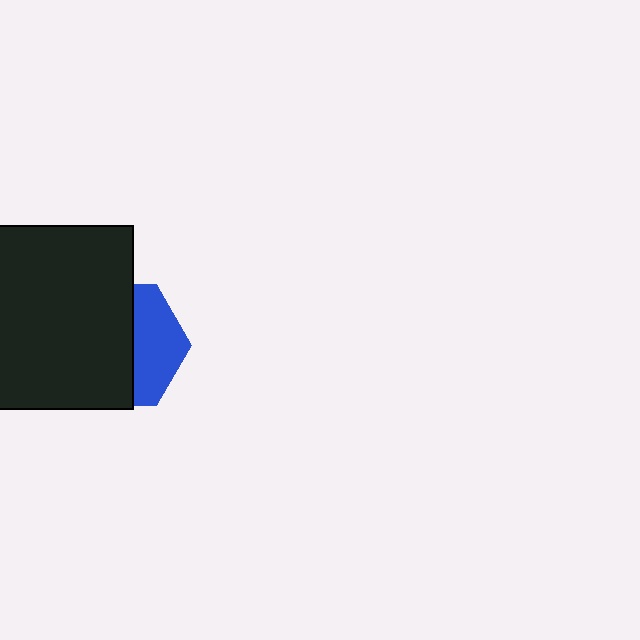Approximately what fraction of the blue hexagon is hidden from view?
Roughly 61% of the blue hexagon is hidden behind the black square.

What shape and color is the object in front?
The object in front is a black square.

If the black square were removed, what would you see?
You would see the complete blue hexagon.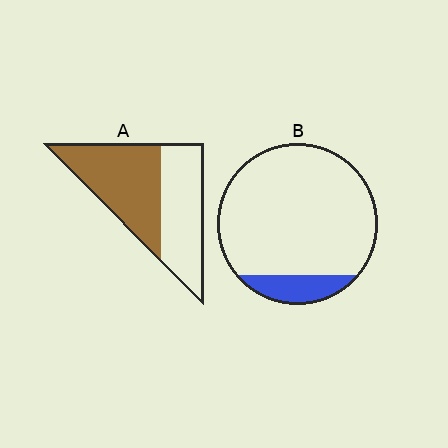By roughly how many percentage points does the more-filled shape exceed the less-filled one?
By roughly 40 percentage points (A over B).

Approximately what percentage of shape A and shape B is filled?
A is approximately 55% and B is approximately 15%.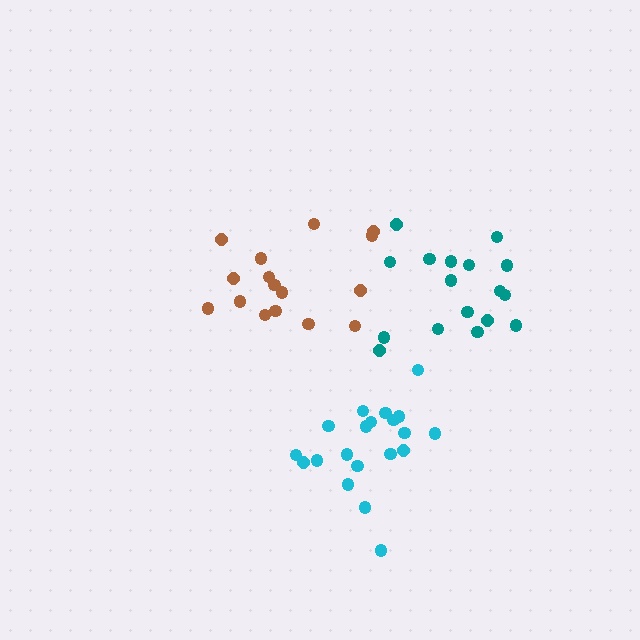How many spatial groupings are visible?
There are 3 spatial groupings.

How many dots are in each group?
Group 1: 20 dots, Group 2: 16 dots, Group 3: 18 dots (54 total).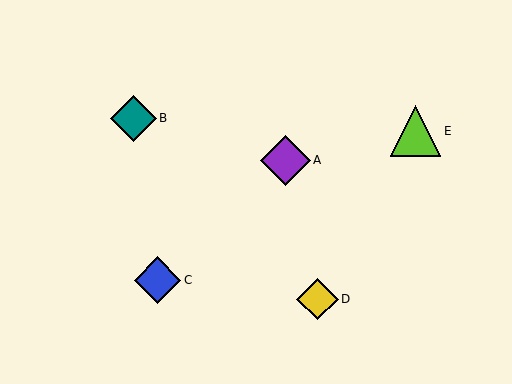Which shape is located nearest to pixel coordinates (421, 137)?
The lime triangle (labeled E) at (416, 131) is nearest to that location.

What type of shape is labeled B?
Shape B is a teal diamond.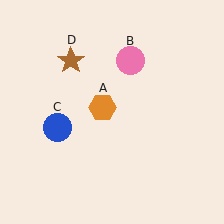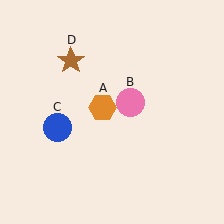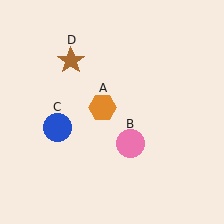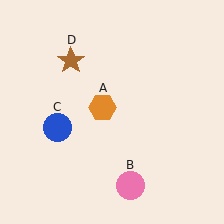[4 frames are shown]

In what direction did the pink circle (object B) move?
The pink circle (object B) moved down.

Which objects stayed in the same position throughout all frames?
Orange hexagon (object A) and blue circle (object C) and brown star (object D) remained stationary.